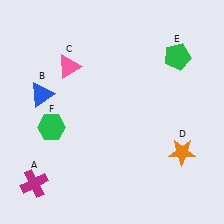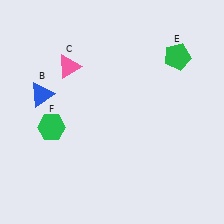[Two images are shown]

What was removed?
The orange star (D), the magenta cross (A) were removed in Image 2.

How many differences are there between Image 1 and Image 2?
There are 2 differences between the two images.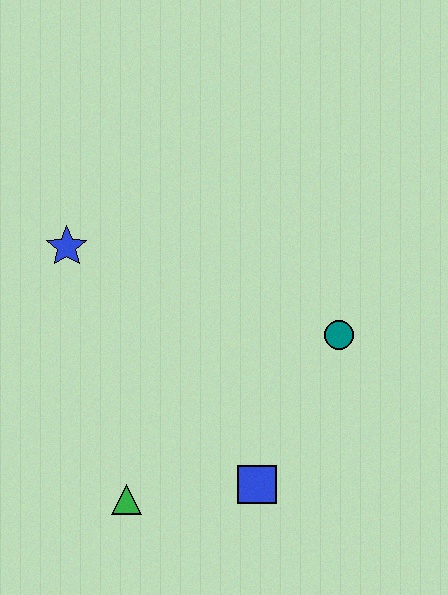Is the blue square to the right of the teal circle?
No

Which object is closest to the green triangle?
The blue square is closest to the green triangle.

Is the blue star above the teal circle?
Yes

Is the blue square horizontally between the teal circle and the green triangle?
Yes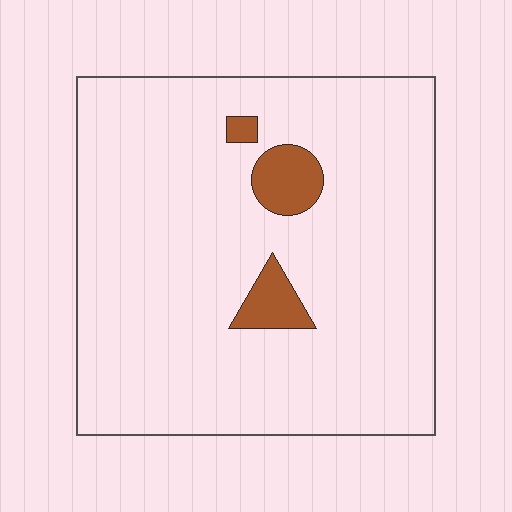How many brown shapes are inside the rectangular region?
3.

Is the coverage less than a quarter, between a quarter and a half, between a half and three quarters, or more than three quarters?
Less than a quarter.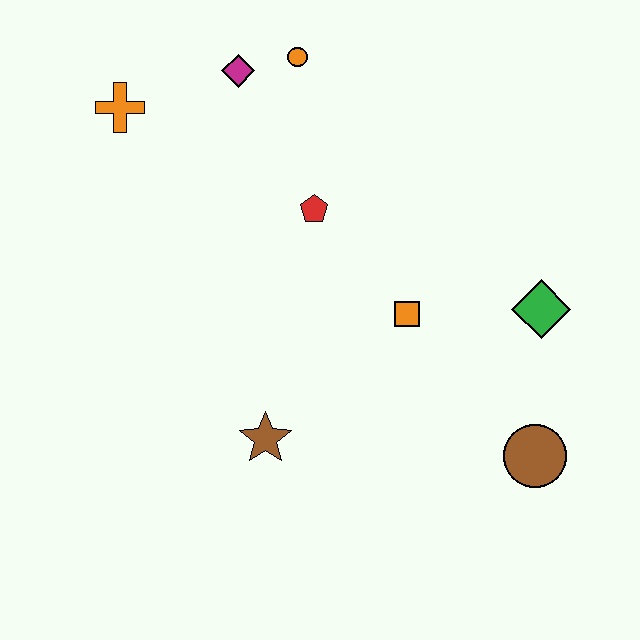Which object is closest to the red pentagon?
The orange square is closest to the red pentagon.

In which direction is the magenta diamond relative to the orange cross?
The magenta diamond is to the right of the orange cross.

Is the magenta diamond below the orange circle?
Yes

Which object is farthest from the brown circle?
The orange cross is farthest from the brown circle.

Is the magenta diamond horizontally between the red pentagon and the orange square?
No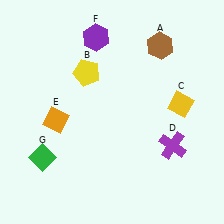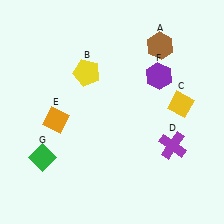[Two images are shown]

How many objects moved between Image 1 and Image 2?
1 object moved between the two images.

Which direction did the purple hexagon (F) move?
The purple hexagon (F) moved right.